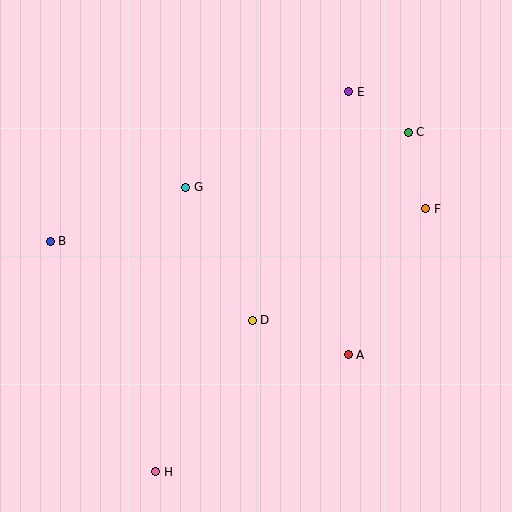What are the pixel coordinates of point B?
Point B is at (50, 241).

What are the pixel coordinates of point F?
Point F is at (426, 209).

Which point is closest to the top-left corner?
Point B is closest to the top-left corner.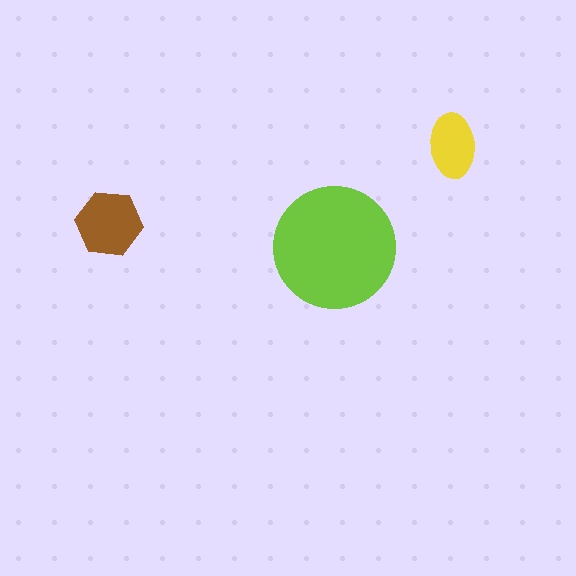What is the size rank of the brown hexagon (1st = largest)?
2nd.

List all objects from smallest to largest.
The yellow ellipse, the brown hexagon, the lime circle.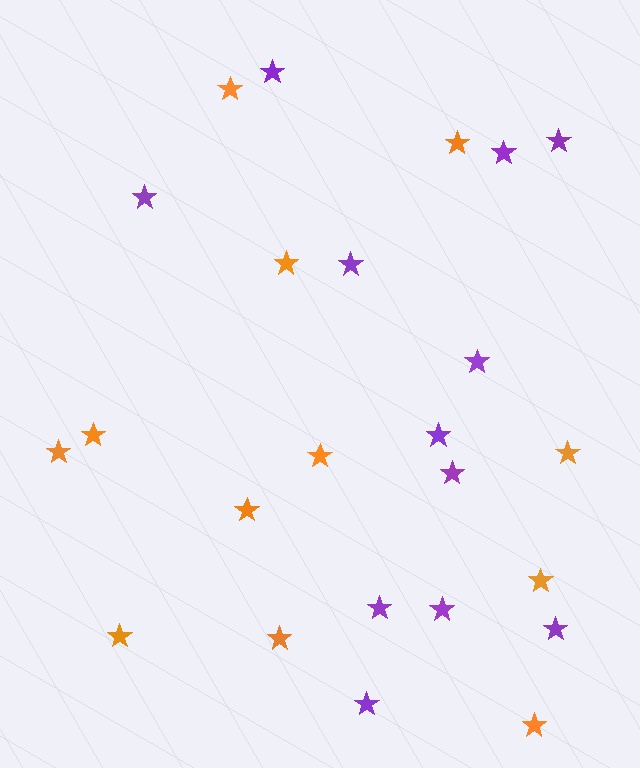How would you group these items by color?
There are 2 groups: one group of purple stars (12) and one group of orange stars (12).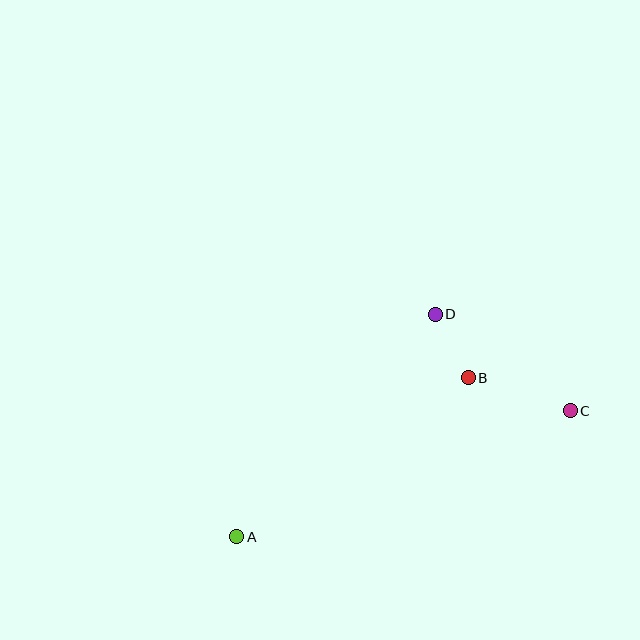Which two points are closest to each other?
Points B and D are closest to each other.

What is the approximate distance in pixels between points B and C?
The distance between B and C is approximately 107 pixels.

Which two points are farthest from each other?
Points A and C are farthest from each other.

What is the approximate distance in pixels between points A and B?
The distance between A and B is approximately 281 pixels.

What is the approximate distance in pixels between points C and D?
The distance between C and D is approximately 166 pixels.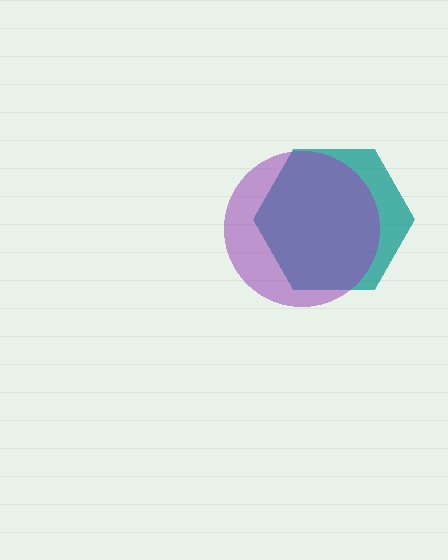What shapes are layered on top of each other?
The layered shapes are: a teal hexagon, a purple circle.